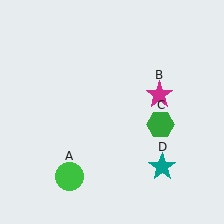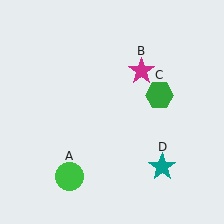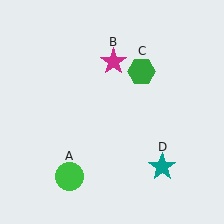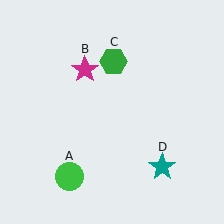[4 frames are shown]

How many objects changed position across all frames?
2 objects changed position: magenta star (object B), green hexagon (object C).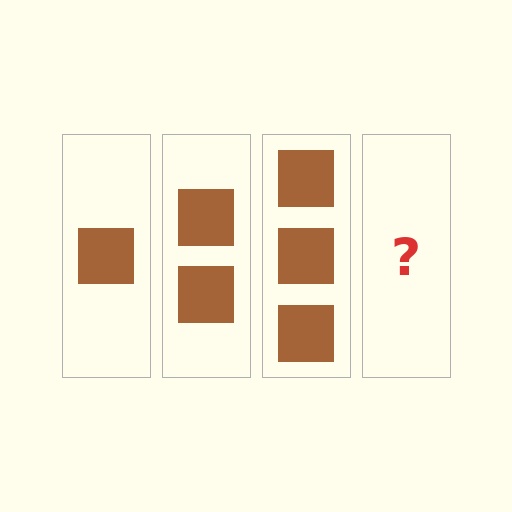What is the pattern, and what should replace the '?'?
The pattern is that each step adds one more square. The '?' should be 4 squares.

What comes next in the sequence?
The next element should be 4 squares.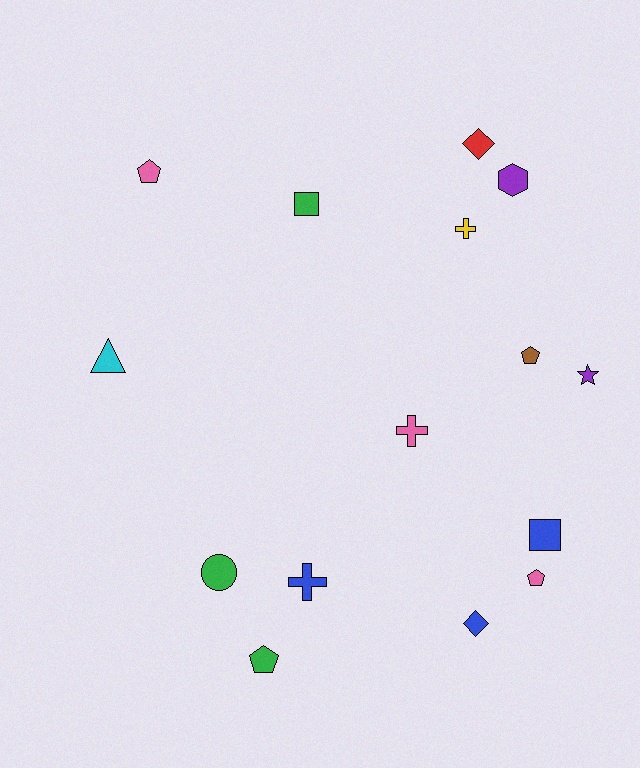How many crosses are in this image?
There are 3 crosses.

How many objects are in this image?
There are 15 objects.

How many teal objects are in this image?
There are no teal objects.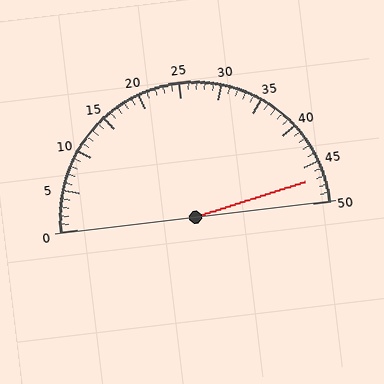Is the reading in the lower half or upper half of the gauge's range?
The reading is in the upper half of the range (0 to 50).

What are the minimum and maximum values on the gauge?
The gauge ranges from 0 to 50.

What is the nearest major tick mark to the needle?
The nearest major tick mark is 45.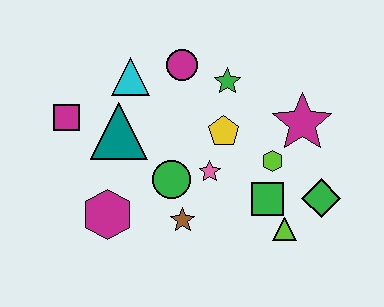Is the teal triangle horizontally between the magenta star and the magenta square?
Yes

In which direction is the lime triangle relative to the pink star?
The lime triangle is to the right of the pink star.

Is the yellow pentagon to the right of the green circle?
Yes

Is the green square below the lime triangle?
No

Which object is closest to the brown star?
The green circle is closest to the brown star.